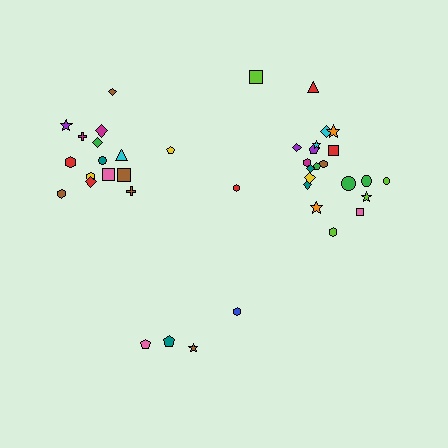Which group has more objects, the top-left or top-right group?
The top-right group.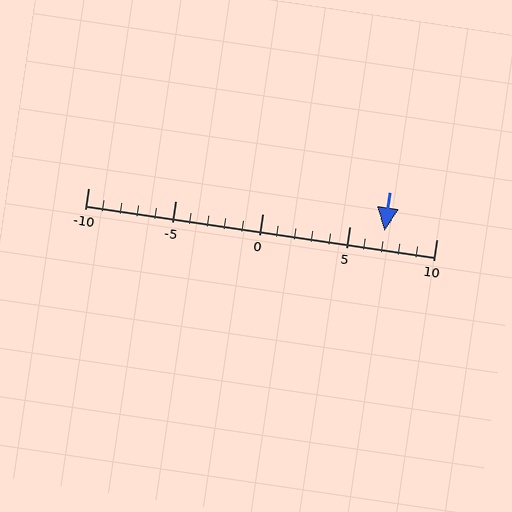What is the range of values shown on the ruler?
The ruler shows values from -10 to 10.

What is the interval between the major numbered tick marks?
The major tick marks are spaced 5 units apart.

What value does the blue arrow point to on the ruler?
The blue arrow points to approximately 7.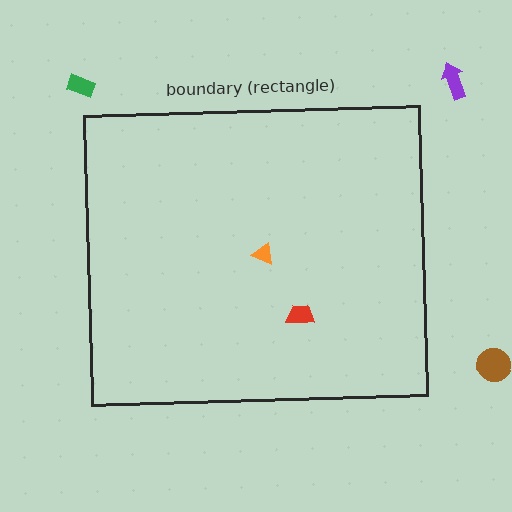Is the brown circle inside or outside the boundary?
Outside.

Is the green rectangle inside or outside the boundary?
Outside.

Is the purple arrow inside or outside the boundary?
Outside.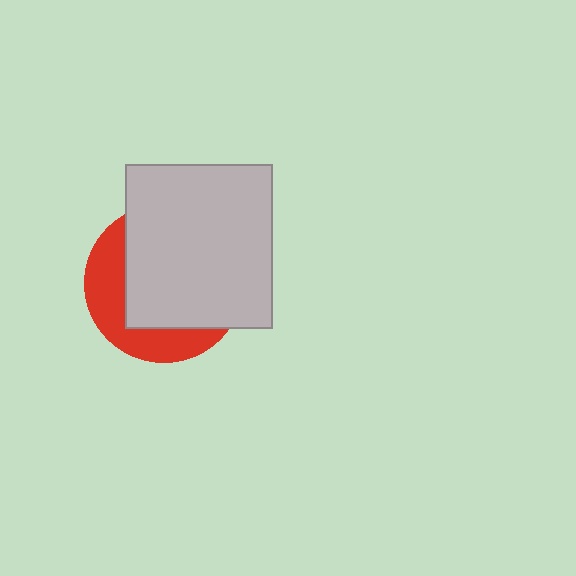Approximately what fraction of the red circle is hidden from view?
Roughly 66% of the red circle is hidden behind the light gray rectangle.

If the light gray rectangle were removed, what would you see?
You would see the complete red circle.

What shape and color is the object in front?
The object in front is a light gray rectangle.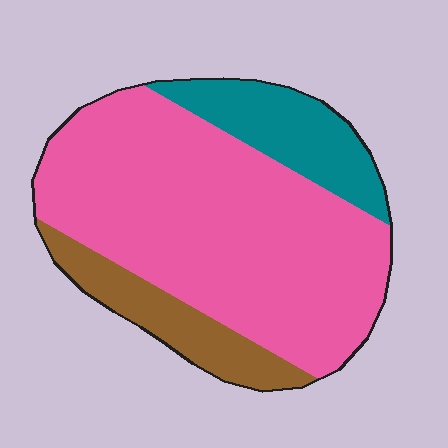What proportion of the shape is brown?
Brown takes up about one eighth (1/8) of the shape.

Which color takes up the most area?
Pink, at roughly 70%.